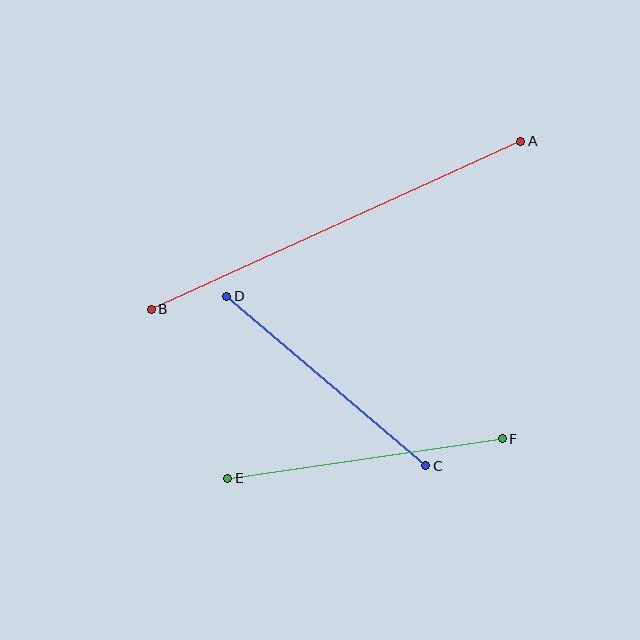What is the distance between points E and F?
The distance is approximately 277 pixels.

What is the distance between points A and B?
The distance is approximately 406 pixels.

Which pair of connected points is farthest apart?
Points A and B are farthest apart.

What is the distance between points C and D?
The distance is approximately 261 pixels.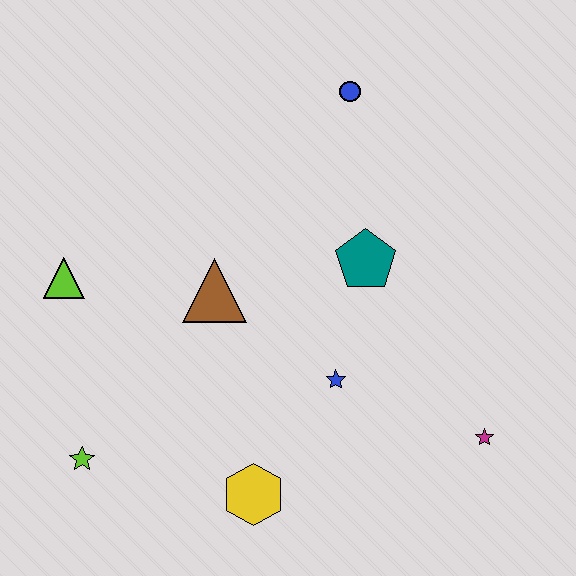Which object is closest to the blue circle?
The teal pentagon is closest to the blue circle.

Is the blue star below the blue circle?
Yes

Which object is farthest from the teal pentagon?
The lime star is farthest from the teal pentagon.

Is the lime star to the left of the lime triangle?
No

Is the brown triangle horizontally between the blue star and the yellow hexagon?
No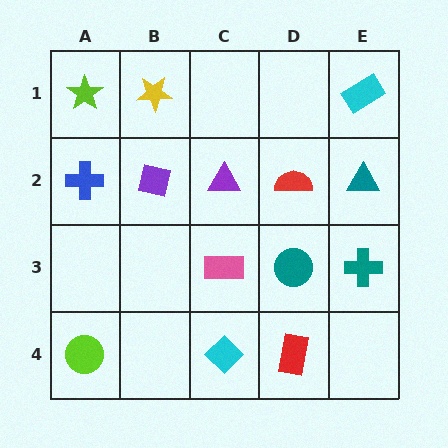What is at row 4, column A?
A lime circle.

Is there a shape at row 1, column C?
No, that cell is empty.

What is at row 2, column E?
A teal triangle.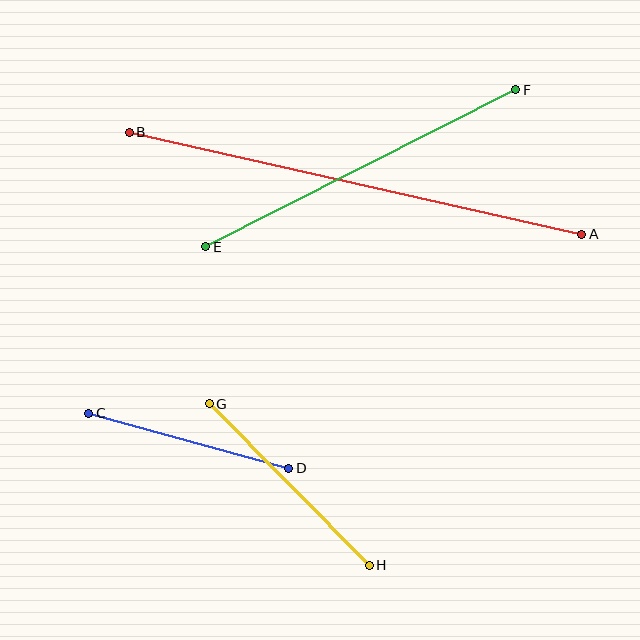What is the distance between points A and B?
The distance is approximately 463 pixels.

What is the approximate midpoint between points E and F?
The midpoint is at approximately (361, 168) pixels.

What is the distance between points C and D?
The distance is approximately 207 pixels.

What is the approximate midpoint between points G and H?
The midpoint is at approximately (289, 485) pixels.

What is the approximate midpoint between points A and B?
The midpoint is at approximately (355, 183) pixels.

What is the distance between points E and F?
The distance is approximately 347 pixels.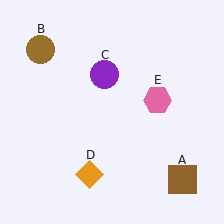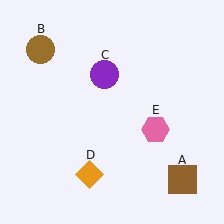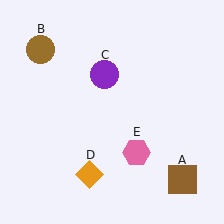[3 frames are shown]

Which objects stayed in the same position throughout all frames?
Brown square (object A) and brown circle (object B) and purple circle (object C) and orange diamond (object D) remained stationary.